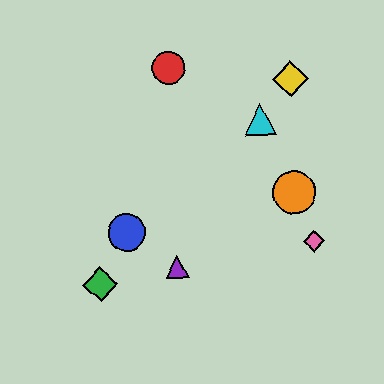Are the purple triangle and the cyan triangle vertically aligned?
No, the purple triangle is at x≈177 and the cyan triangle is at x≈260.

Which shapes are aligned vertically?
The red circle, the purple triangle are aligned vertically.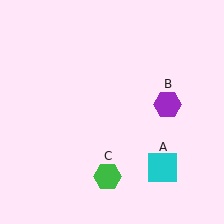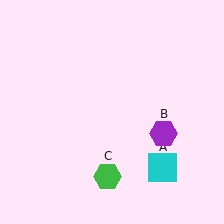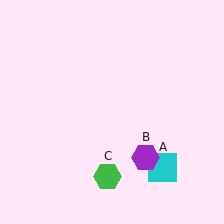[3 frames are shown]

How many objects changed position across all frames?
1 object changed position: purple hexagon (object B).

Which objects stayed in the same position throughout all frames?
Cyan square (object A) and green hexagon (object C) remained stationary.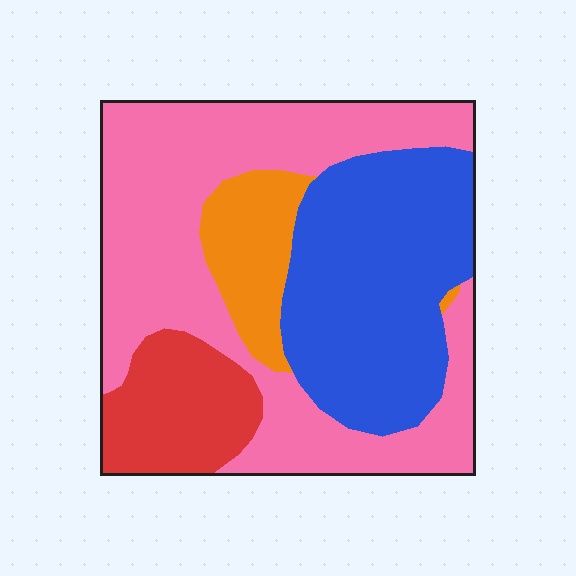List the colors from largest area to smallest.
From largest to smallest: pink, blue, red, orange.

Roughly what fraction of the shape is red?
Red takes up less than a sixth of the shape.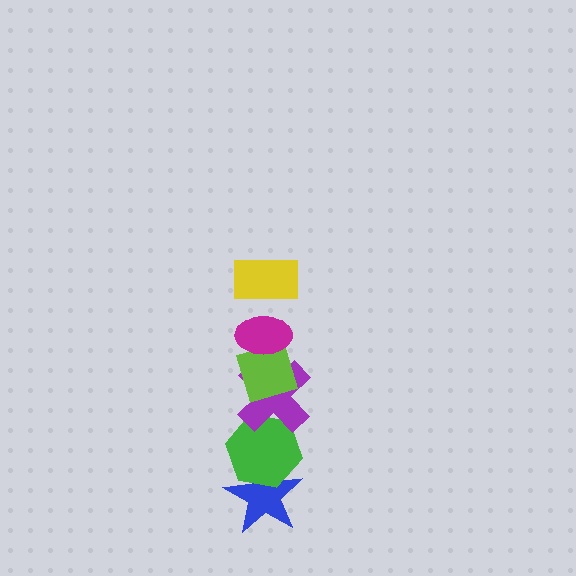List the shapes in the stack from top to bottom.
From top to bottom: the yellow rectangle, the magenta ellipse, the lime diamond, the purple cross, the green hexagon, the blue star.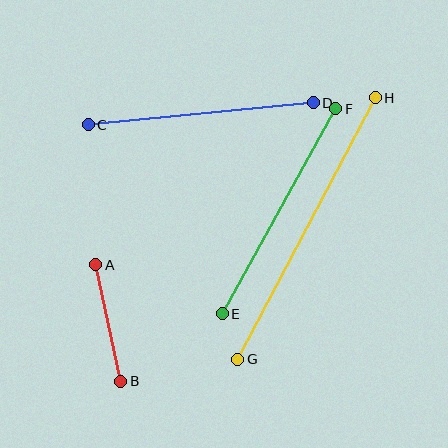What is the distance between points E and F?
The distance is approximately 234 pixels.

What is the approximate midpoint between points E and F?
The midpoint is at approximately (279, 211) pixels.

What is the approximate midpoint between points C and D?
The midpoint is at approximately (201, 114) pixels.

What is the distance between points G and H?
The distance is approximately 296 pixels.